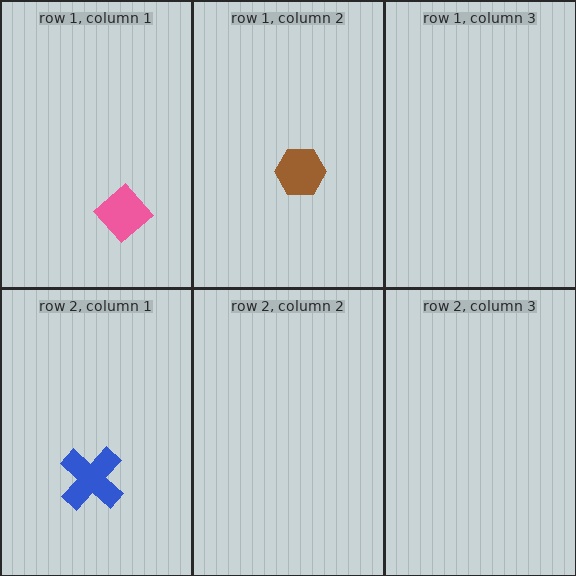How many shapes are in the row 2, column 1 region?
1.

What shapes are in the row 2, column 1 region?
The blue cross.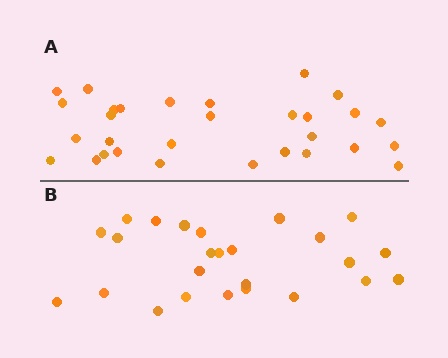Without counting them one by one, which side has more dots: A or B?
Region A (the top region) has more dots.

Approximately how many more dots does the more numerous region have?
Region A has about 5 more dots than region B.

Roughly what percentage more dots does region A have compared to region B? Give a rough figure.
About 20% more.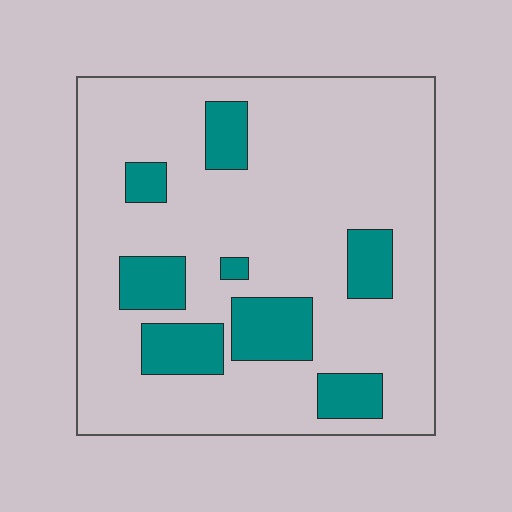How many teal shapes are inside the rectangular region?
8.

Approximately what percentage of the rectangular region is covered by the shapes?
Approximately 20%.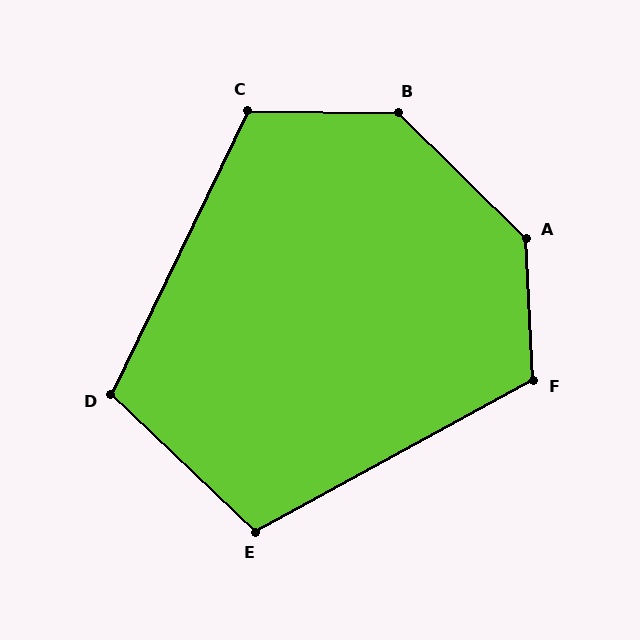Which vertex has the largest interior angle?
A, at approximately 137 degrees.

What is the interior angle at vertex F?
Approximately 116 degrees (obtuse).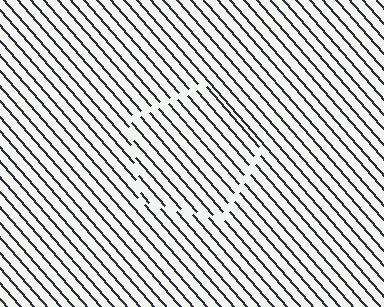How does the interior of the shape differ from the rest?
The interior of the shape contains the same grating, shifted by half a period — the contour is defined by the phase discontinuity where line-ends from the inner and outer gratings abut.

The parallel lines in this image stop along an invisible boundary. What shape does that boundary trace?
An illusory pentagon. The interior of the shape contains the same grating, shifted by half a period — the contour is defined by the phase discontinuity where line-ends from the inner and outer gratings abut.